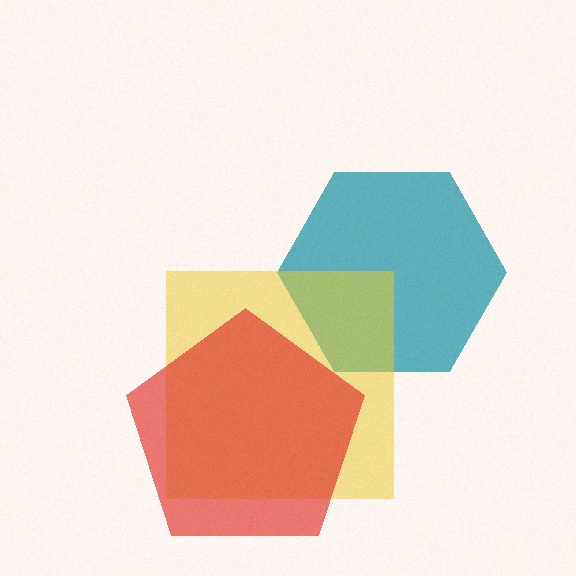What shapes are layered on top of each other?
The layered shapes are: a teal hexagon, a yellow square, a red pentagon.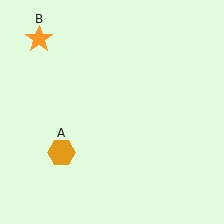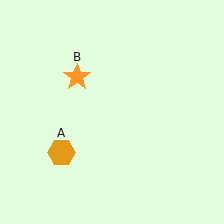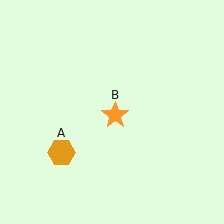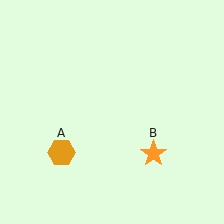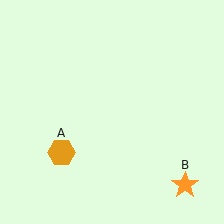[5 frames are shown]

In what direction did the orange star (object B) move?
The orange star (object B) moved down and to the right.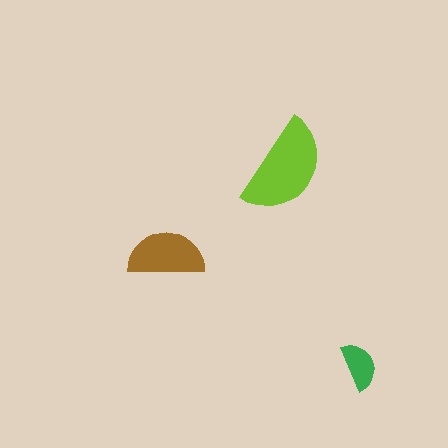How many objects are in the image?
There are 3 objects in the image.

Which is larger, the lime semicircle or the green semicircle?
The lime one.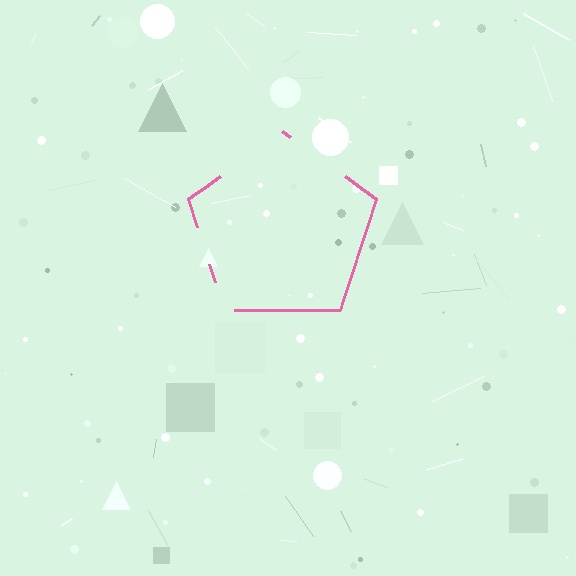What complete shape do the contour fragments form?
The contour fragments form a pentagon.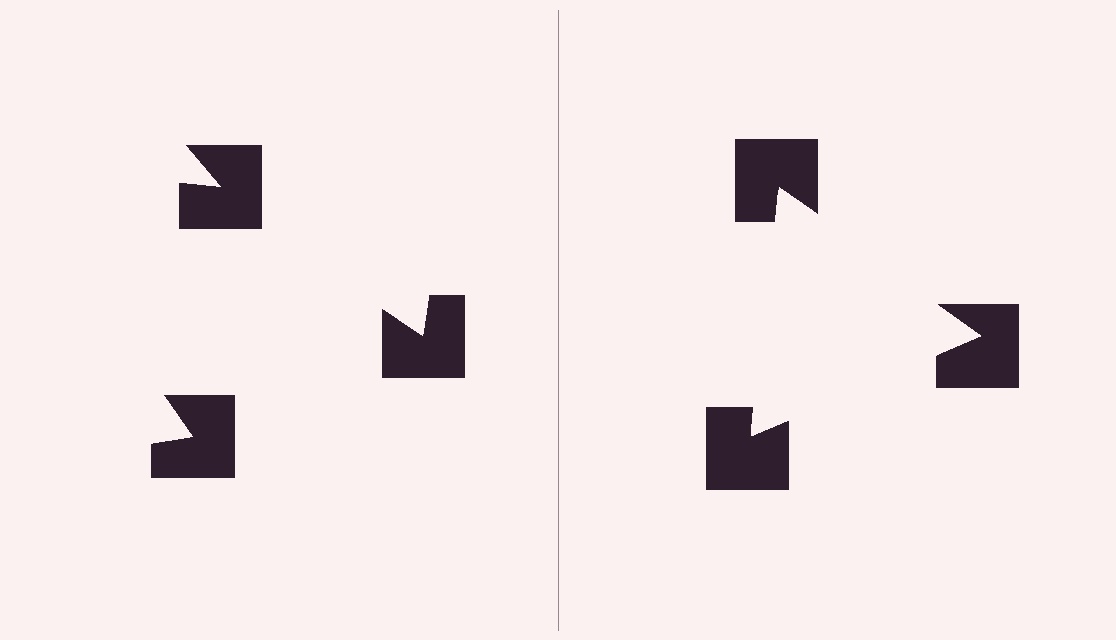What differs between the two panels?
The notched squares are positioned identically on both sides; only the wedge orientations differ. On the right they align to a triangle; on the left they are misaligned.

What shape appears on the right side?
An illusory triangle.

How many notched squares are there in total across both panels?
6 — 3 on each side.